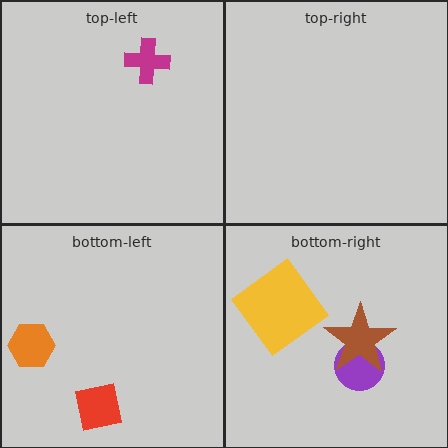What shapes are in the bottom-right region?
The purple circle, the yellow diamond, the brown star.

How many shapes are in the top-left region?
1.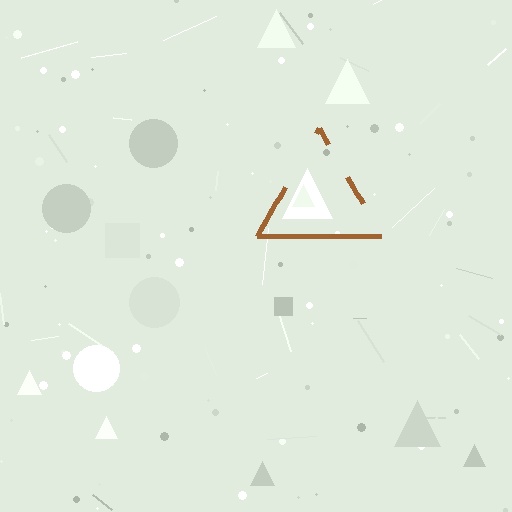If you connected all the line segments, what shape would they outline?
They would outline a triangle.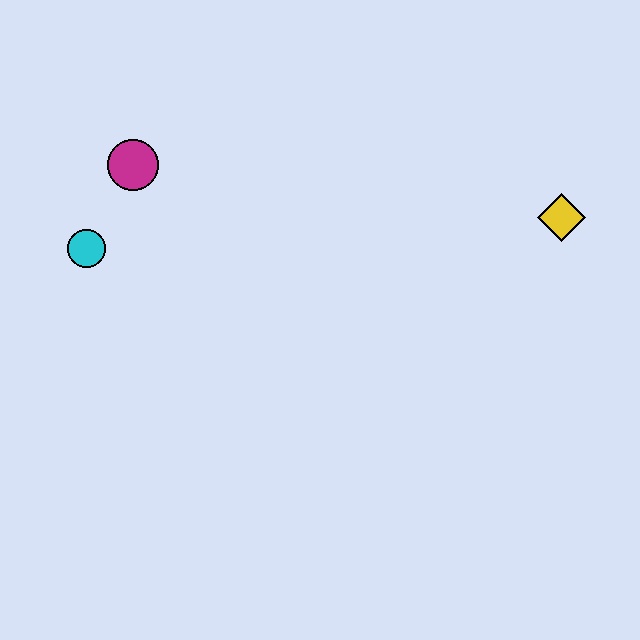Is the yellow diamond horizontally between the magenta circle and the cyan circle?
No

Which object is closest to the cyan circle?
The magenta circle is closest to the cyan circle.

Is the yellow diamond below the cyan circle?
No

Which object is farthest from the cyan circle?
The yellow diamond is farthest from the cyan circle.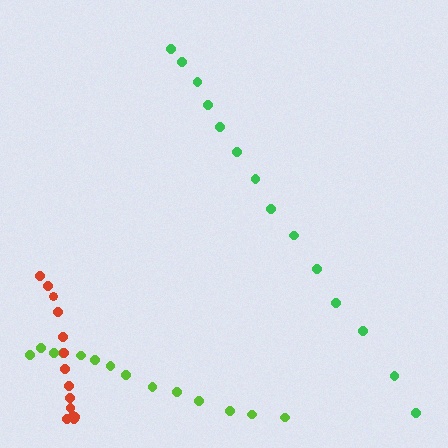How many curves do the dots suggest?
There are 3 distinct paths.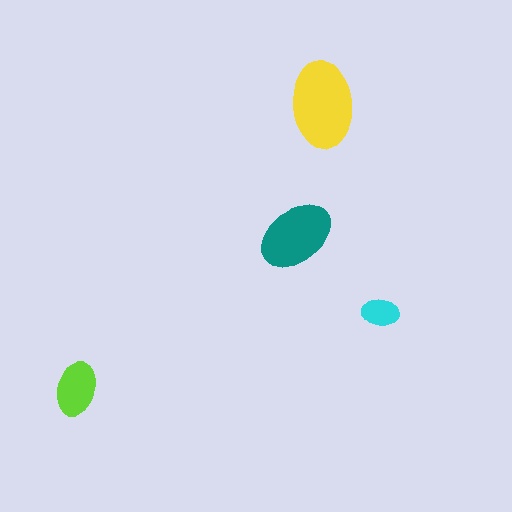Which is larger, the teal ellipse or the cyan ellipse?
The teal one.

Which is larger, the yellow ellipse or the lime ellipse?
The yellow one.